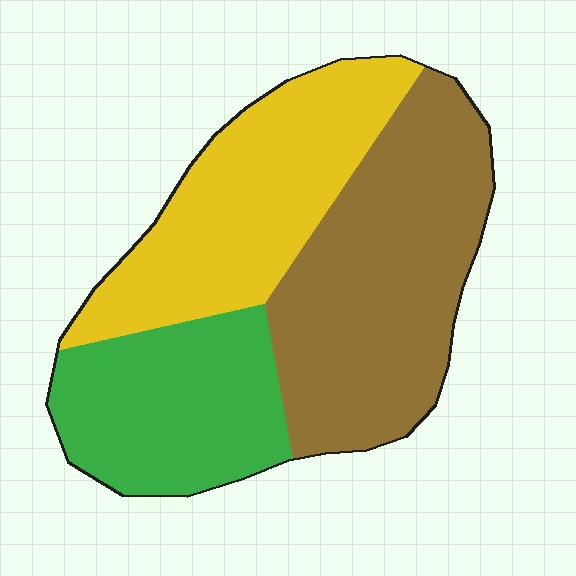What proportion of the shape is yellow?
Yellow covers roughly 30% of the shape.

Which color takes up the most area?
Brown, at roughly 40%.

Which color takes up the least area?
Green, at roughly 25%.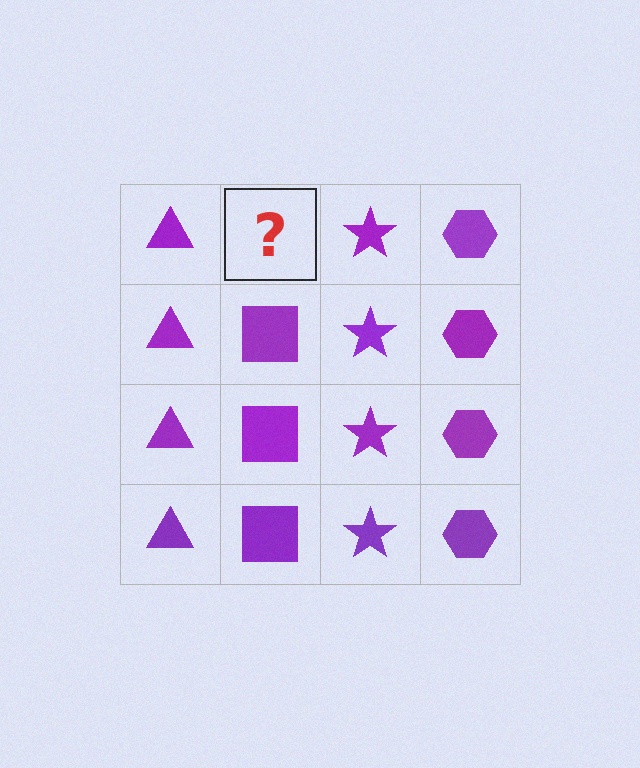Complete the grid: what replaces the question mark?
The question mark should be replaced with a purple square.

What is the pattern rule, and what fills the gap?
The rule is that each column has a consistent shape. The gap should be filled with a purple square.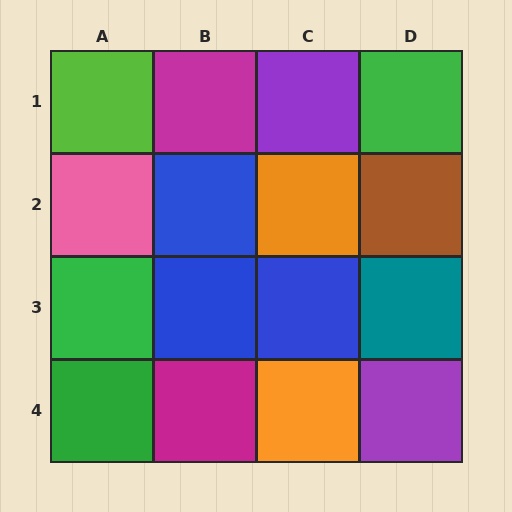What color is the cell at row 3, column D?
Teal.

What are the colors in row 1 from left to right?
Lime, magenta, purple, green.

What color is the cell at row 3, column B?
Blue.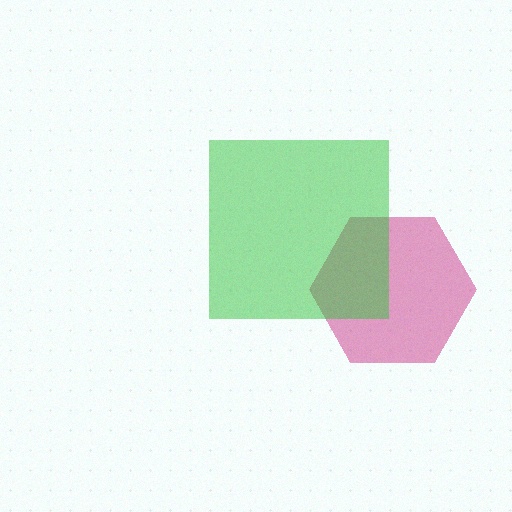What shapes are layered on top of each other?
The layered shapes are: a magenta hexagon, a green square.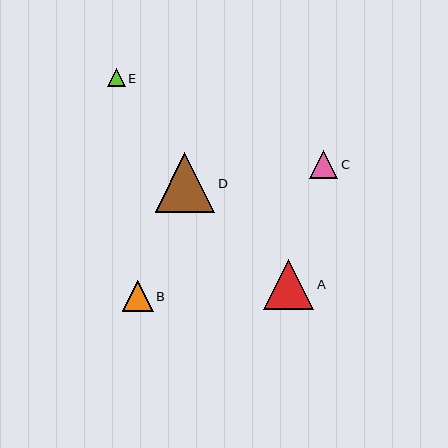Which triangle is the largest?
Triangle D is the largest with a size of approximately 60 pixels.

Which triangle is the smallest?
Triangle E is the smallest with a size of approximately 18 pixels.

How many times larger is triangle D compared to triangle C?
Triangle D is approximately 2.2 times the size of triangle C.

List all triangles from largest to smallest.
From largest to smallest: D, A, B, C, E.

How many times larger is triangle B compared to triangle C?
Triangle B is approximately 1.1 times the size of triangle C.